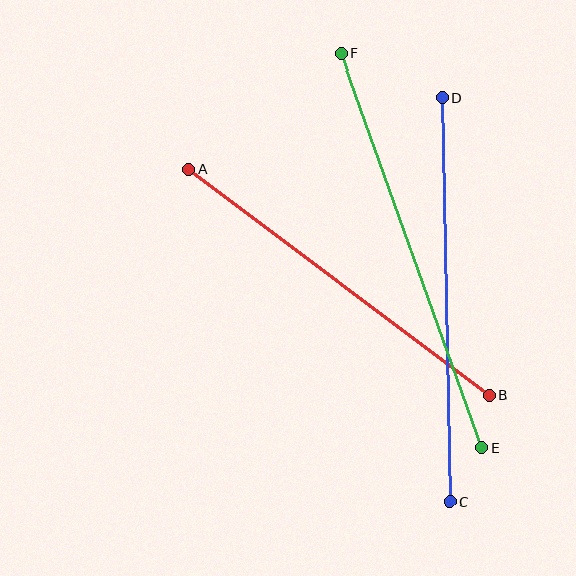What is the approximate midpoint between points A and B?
The midpoint is at approximately (339, 282) pixels.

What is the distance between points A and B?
The distance is approximately 376 pixels.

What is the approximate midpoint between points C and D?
The midpoint is at approximately (446, 300) pixels.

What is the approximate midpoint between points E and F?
The midpoint is at approximately (411, 251) pixels.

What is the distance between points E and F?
The distance is approximately 419 pixels.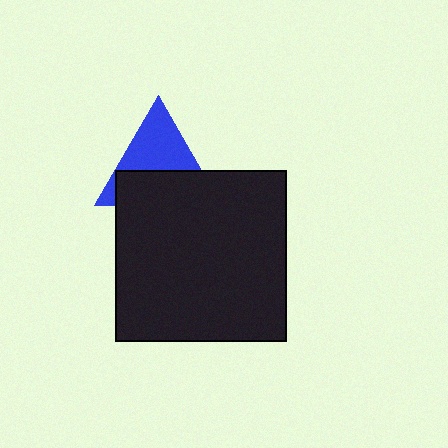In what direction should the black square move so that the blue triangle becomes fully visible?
The black square should move down. That is the shortest direction to clear the overlap and leave the blue triangle fully visible.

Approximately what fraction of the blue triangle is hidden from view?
Roughly 49% of the blue triangle is hidden behind the black square.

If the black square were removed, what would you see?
You would see the complete blue triangle.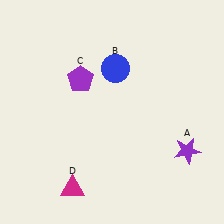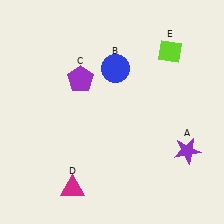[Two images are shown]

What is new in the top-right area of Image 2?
A lime diamond (E) was added in the top-right area of Image 2.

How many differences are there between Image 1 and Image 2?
There is 1 difference between the two images.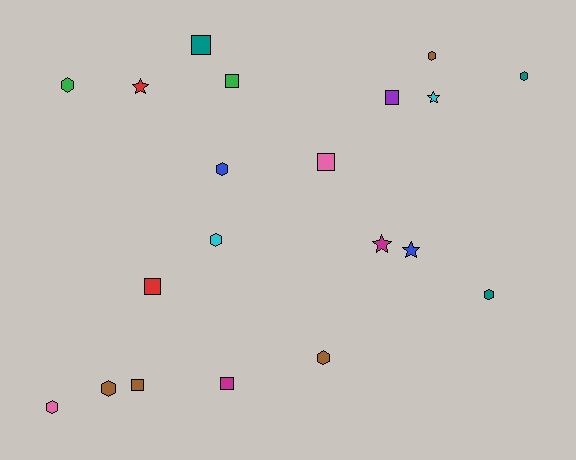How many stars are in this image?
There are 4 stars.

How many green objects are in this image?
There are 2 green objects.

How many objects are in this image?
There are 20 objects.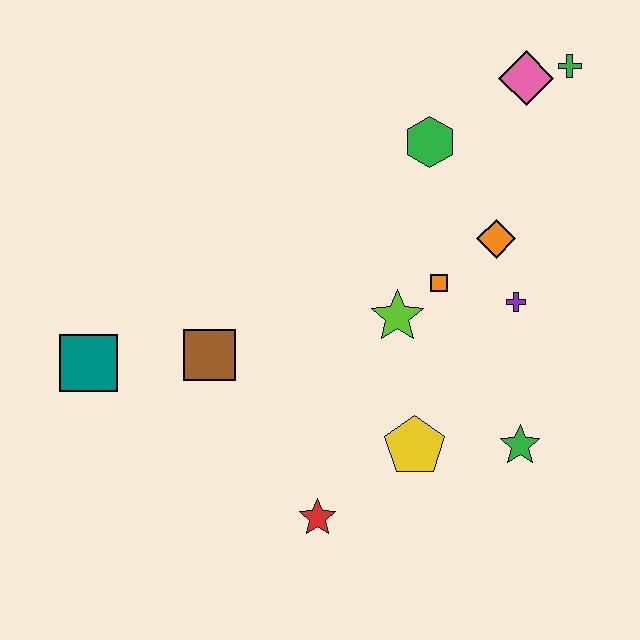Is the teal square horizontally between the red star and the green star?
No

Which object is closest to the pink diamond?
The green cross is closest to the pink diamond.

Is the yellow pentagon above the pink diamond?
No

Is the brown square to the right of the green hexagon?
No